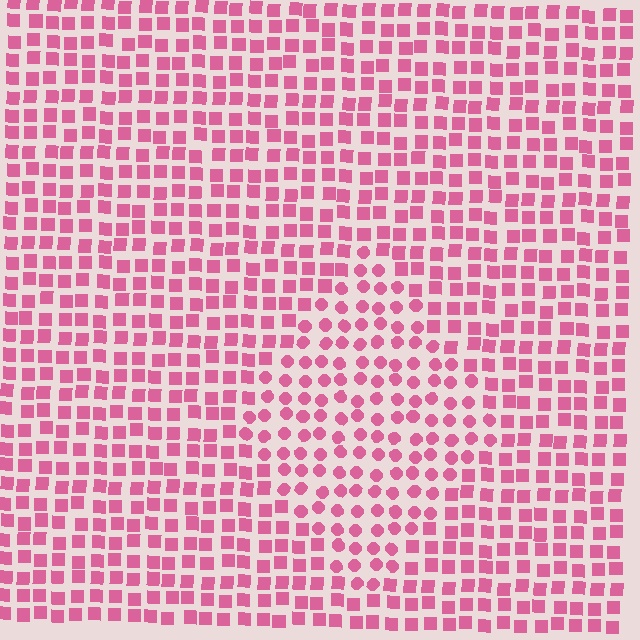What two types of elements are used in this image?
The image uses circles inside the diamond region and squares outside it.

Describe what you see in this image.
The image is filled with small pink elements arranged in a uniform grid. A diamond-shaped region contains circles, while the surrounding area contains squares. The boundary is defined purely by the change in element shape.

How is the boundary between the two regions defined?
The boundary is defined by a change in element shape: circles inside vs. squares outside. All elements share the same color and spacing.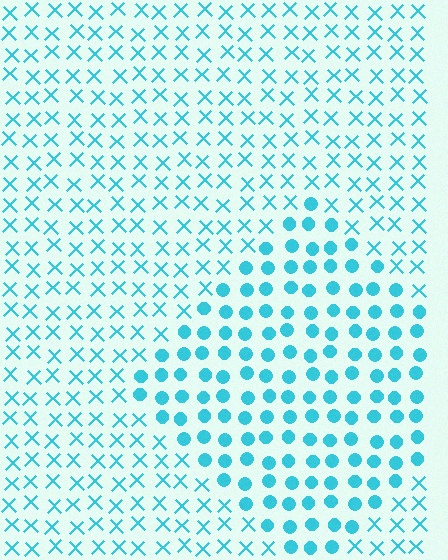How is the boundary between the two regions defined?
The boundary is defined by a change in element shape: circles inside vs. X marks outside. All elements share the same color and spacing.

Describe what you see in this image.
The image is filled with small cyan elements arranged in a uniform grid. A diamond-shaped region contains circles, while the surrounding area contains X marks. The boundary is defined purely by the change in element shape.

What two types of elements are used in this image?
The image uses circles inside the diamond region and X marks outside it.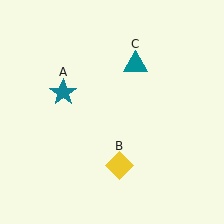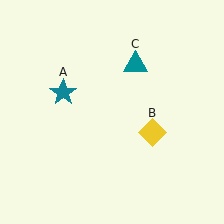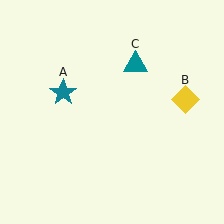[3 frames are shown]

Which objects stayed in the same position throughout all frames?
Teal star (object A) and teal triangle (object C) remained stationary.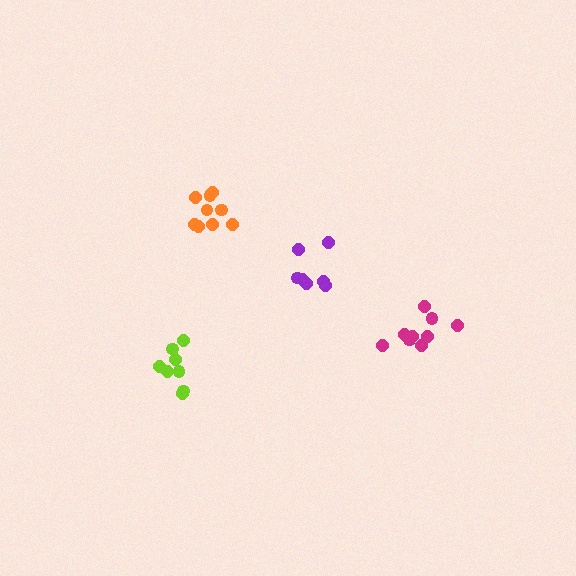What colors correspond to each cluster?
The clusters are colored: magenta, lime, orange, purple.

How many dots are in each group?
Group 1: 9 dots, Group 2: 8 dots, Group 3: 9 dots, Group 4: 7 dots (33 total).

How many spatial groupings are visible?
There are 4 spatial groupings.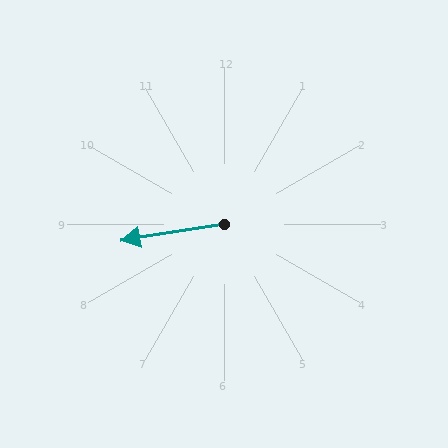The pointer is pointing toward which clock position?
Roughly 9 o'clock.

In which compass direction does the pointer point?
West.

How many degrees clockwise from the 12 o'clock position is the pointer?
Approximately 261 degrees.